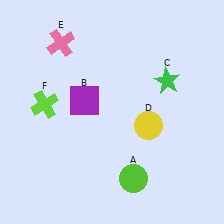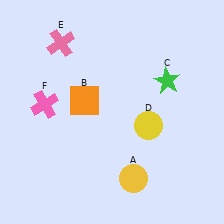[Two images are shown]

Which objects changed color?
A changed from lime to yellow. B changed from purple to orange. F changed from lime to pink.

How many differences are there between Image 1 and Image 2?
There are 3 differences between the two images.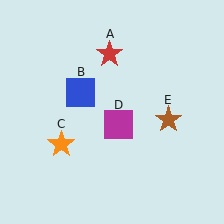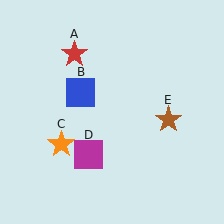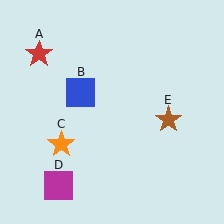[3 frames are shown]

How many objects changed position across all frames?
2 objects changed position: red star (object A), magenta square (object D).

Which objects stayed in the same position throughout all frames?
Blue square (object B) and orange star (object C) and brown star (object E) remained stationary.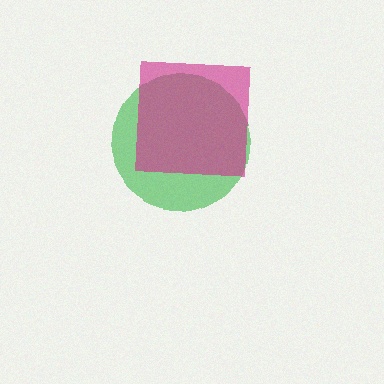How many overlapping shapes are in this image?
There are 2 overlapping shapes in the image.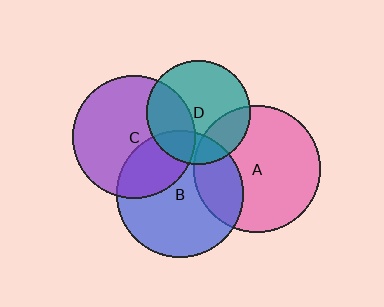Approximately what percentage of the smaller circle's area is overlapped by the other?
Approximately 20%.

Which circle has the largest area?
Circle A (pink).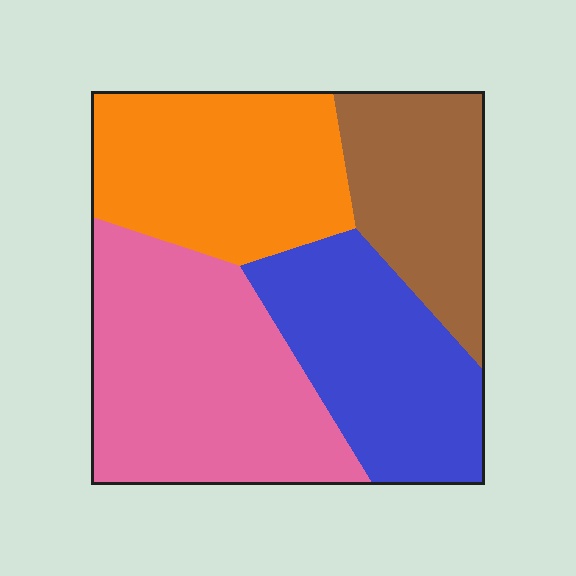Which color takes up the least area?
Brown, at roughly 20%.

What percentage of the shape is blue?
Blue covers roughly 25% of the shape.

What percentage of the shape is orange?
Orange takes up between a quarter and a half of the shape.